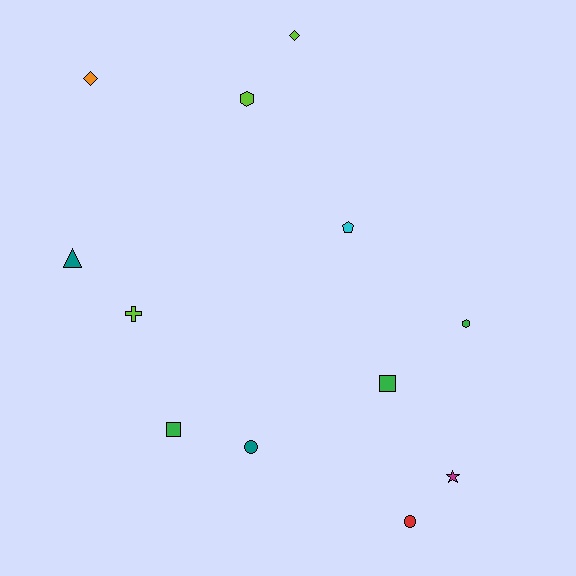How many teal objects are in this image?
There are 2 teal objects.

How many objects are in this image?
There are 12 objects.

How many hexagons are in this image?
There are 2 hexagons.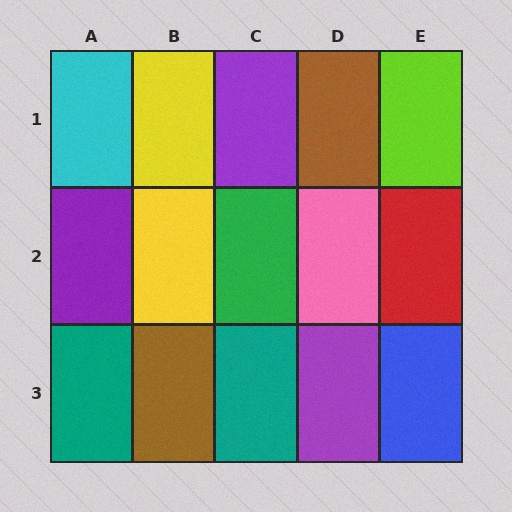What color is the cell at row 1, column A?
Cyan.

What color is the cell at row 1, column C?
Purple.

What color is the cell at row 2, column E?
Red.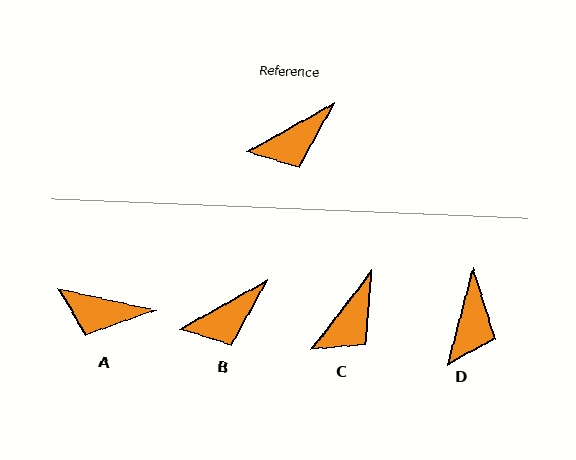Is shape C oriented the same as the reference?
No, it is off by about 23 degrees.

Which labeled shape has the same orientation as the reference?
B.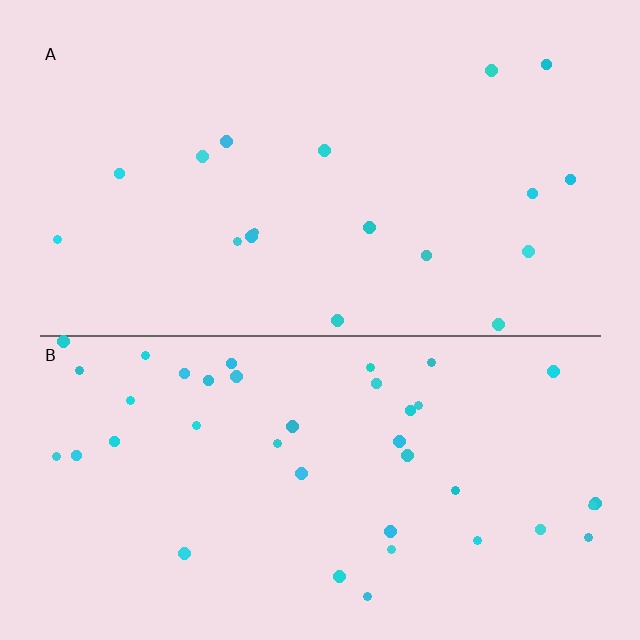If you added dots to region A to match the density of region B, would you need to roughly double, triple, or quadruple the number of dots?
Approximately double.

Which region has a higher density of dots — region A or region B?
B (the bottom).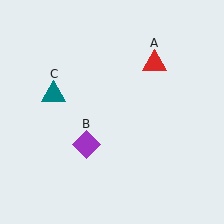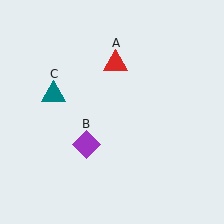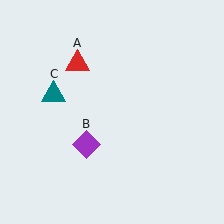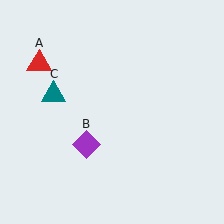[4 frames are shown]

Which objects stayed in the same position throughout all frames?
Purple diamond (object B) and teal triangle (object C) remained stationary.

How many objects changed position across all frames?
1 object changed position: red triangle (object A).